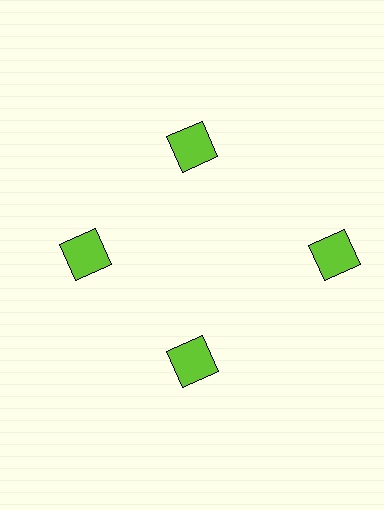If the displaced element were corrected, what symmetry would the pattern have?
It would have 4-fold rotational symmetry — the pattern would map onto itself every 90 degrees.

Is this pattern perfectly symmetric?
No. The 4 lime squares are arranged in a ring, but one element near the 3 o'clock position is pushed outward from the center, breaking the 4-fold rotational symmetry.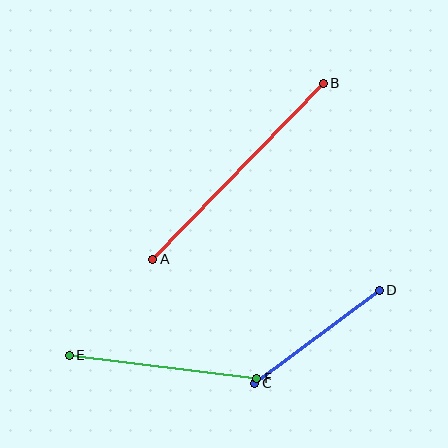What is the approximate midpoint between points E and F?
The midpoint is at approximately (163, 367) pixels.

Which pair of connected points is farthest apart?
Points A and B are farthest apart.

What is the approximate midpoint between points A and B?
The midpoint is at approximately (238, 171) pixels.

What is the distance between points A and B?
The distance is approximately 245 pixels.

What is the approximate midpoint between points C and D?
The midpoint is at approximately (317, 337) pixels.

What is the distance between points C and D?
The distance is approximately 155 pixels.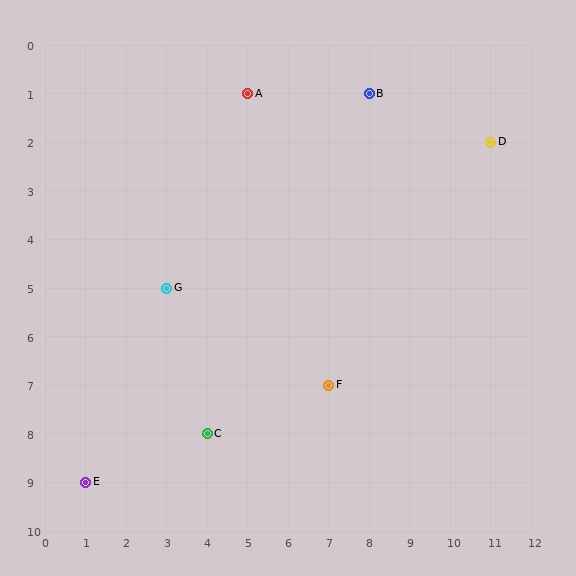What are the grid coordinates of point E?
Point E is at grid coordinates (1, 9).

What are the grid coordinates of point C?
Point C is at grid coordinates (4, 8).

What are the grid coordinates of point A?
Point A is at grid coordinates (5, 1).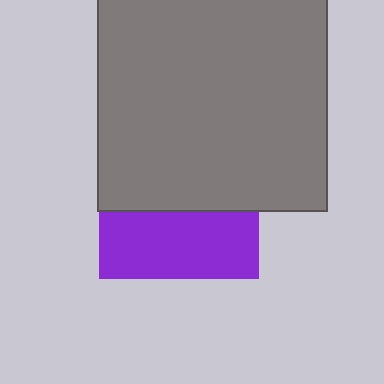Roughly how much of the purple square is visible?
A small part of it is visible (roughly 42%).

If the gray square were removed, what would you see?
You would see the complete purple square.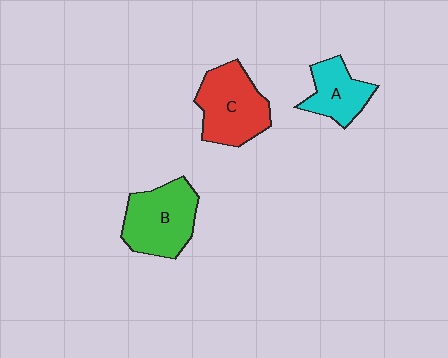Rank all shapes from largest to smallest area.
From largest to smallest: C (red), B (green), A (cyan).